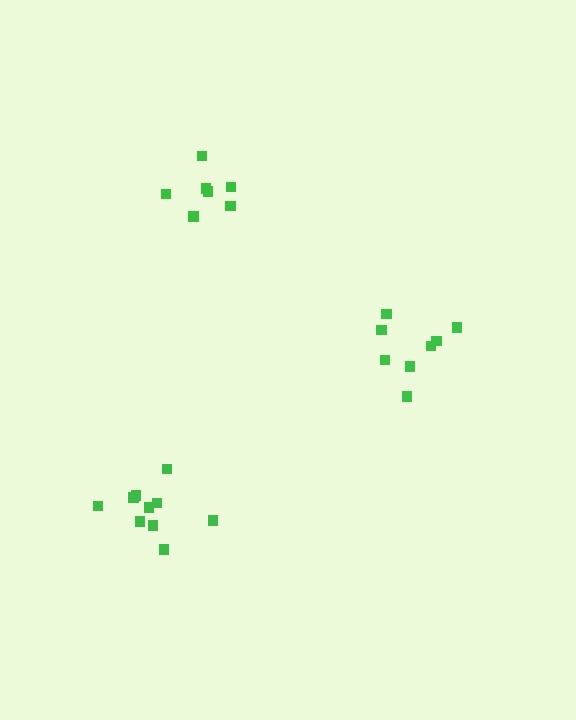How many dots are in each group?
Group 1: 8 dots, Group 2: 10 dots, Group 3: 7 dots (25 total).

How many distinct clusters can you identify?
There are 3 distinct clusters.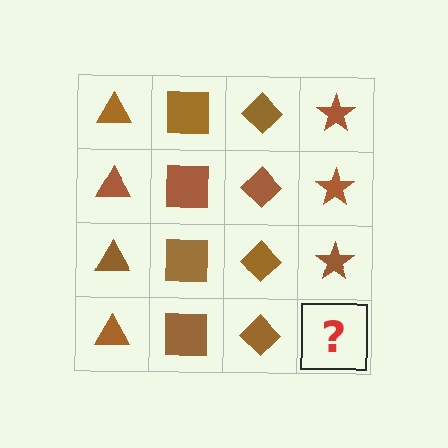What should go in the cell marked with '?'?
The missing cell should contain a brown star.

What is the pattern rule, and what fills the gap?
The rule is that each column has a consistent shape. The gap should be filled with a brown star.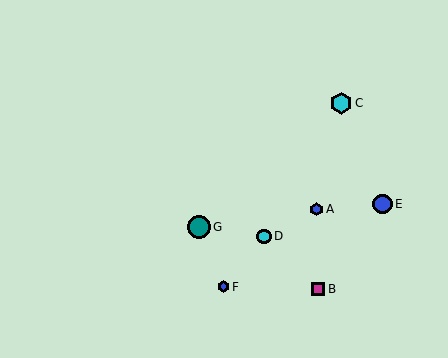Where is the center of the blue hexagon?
The center of the blue hexagon is at (223, 287).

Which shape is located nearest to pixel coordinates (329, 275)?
The magenta square (labeled B) at (318, 289) is nearest to that location.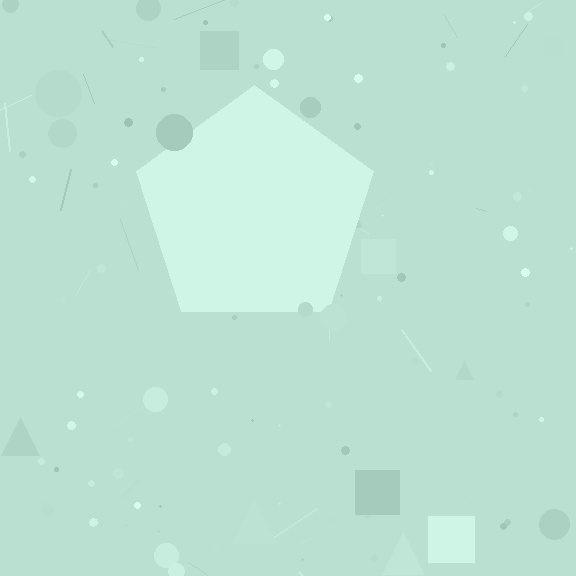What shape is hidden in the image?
A pentagon is hidden in the image.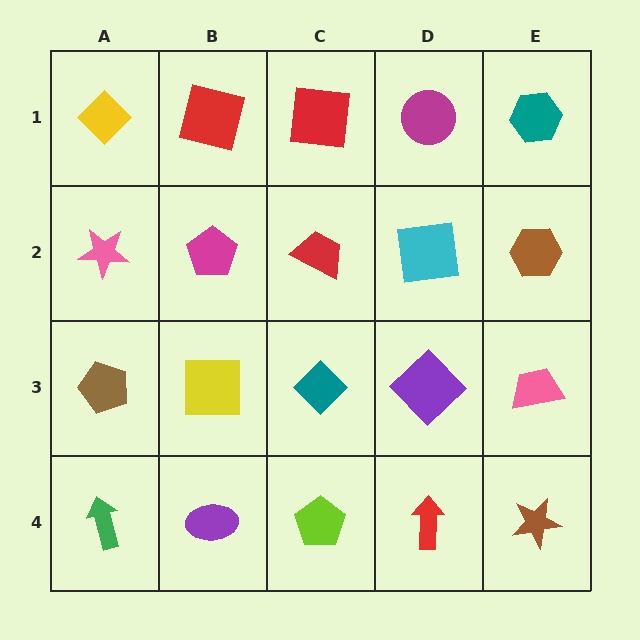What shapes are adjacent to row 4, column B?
A yellow square (row 3, column B), a green arrow (row 4, column A), a lime pentagon (row 4, column C).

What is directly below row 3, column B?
A purple ellipse.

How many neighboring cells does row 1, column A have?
2.